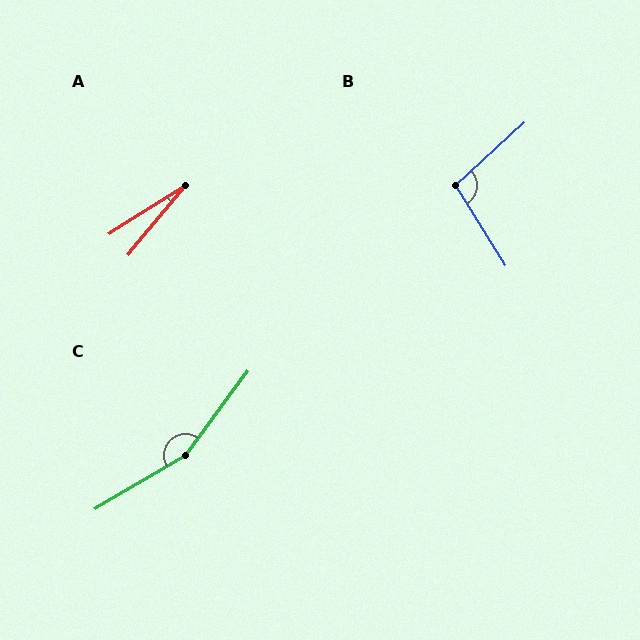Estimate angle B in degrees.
Approximately 100 degrees.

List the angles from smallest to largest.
A (18°), B (100°), C (157°).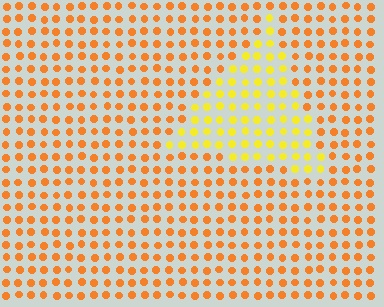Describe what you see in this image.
The image is filled with small orange elements in a uniform arrangement. A triangle-shaped region is visible where the elements are tinted to a slightly different hue, forming a subtle color boundary.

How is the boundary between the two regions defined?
The boundary is defined purely by a slight shift in hue (about 32 degrees). Spacing, size, and orientation are identical on both sides.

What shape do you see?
I see a triangle.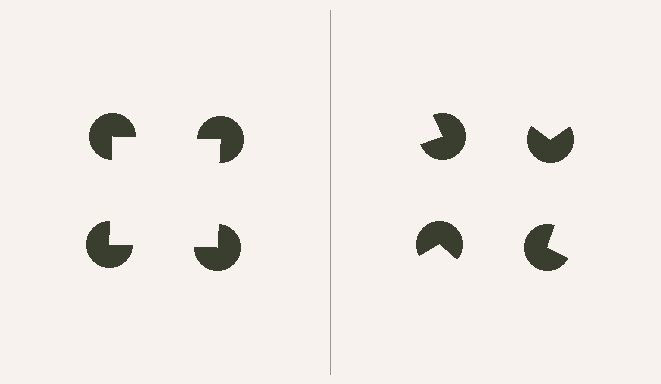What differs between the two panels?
The pac-man discs are positioned identically on both sides; only the wedge orientations differ. On the left they align to a square; on the right they are misaligned.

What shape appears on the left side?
An illusory square.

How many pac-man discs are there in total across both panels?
8 — 4 on each side.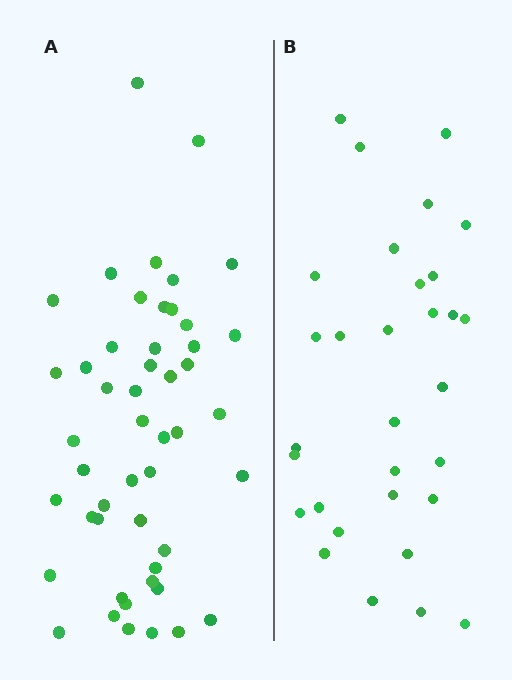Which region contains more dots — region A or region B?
Region A (the left region) has more dots.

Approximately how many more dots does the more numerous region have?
Region A has approximately 20 more dots than region B.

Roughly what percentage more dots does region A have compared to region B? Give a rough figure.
About 60% more.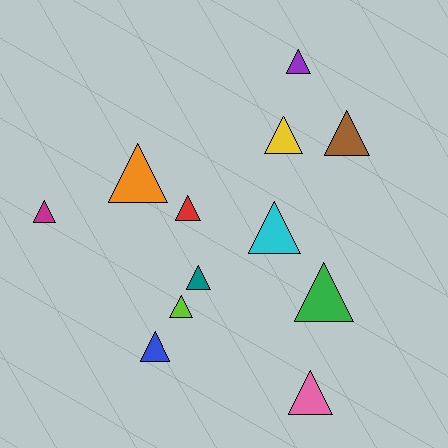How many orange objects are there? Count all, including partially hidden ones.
There is 1 orange object.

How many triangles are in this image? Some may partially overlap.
There are 12 triangles.